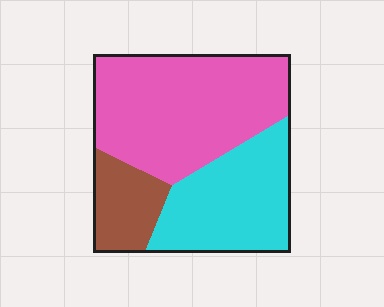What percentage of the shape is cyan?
Cyan takes up about one third (1/3) of the shape.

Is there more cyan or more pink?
Pink.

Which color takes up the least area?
Brown, at roughly 15%.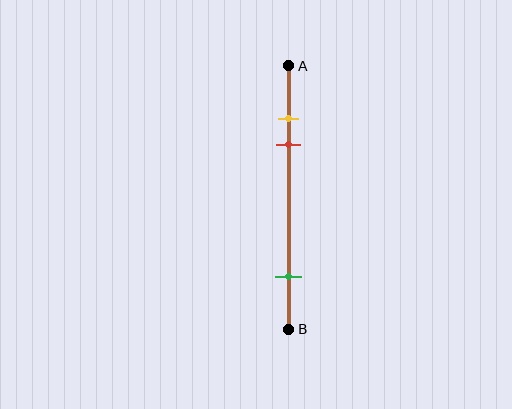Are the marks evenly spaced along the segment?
No, the marks are not evenly spaced.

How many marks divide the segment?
There are 3 marks dividing the segment.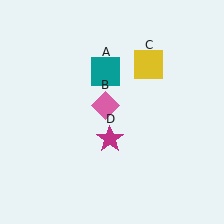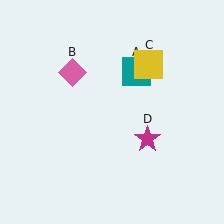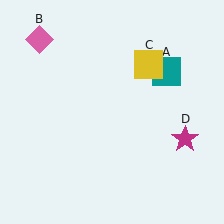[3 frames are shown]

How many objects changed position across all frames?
3 objects changed position: teal square (object A), pink diamond (object B), magenta star (object D).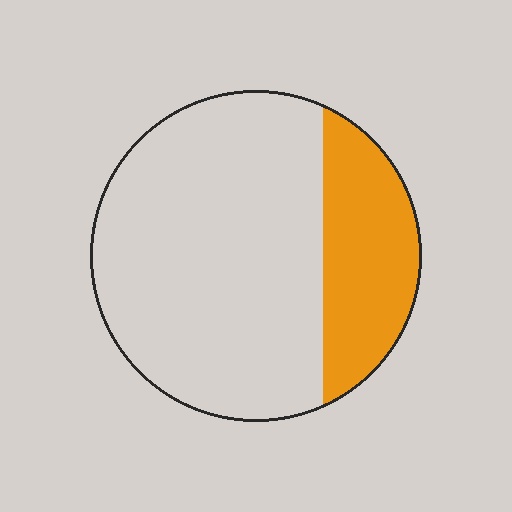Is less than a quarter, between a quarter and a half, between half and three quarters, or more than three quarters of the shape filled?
Between a quarter and a half.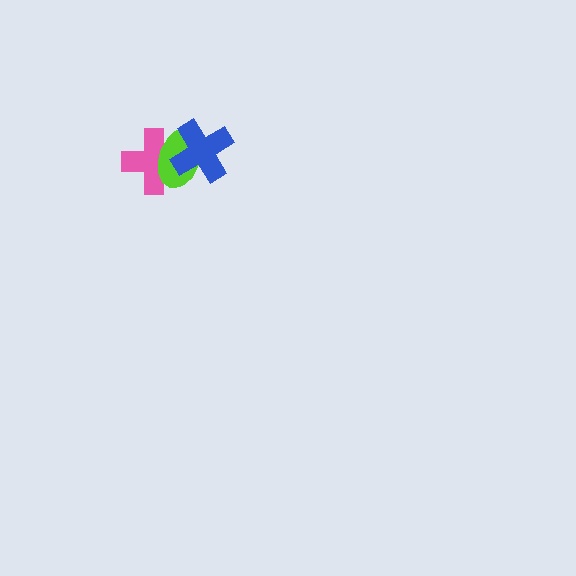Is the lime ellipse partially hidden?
Yes, it is partially covered by another shape.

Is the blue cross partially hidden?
No, no other shape covers it.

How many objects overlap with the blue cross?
2 objects overlap with the blue cross.